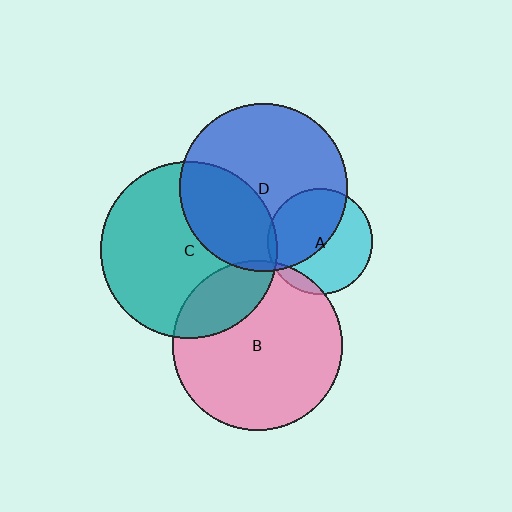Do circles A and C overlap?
Yes.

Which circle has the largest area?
Circle C (teal).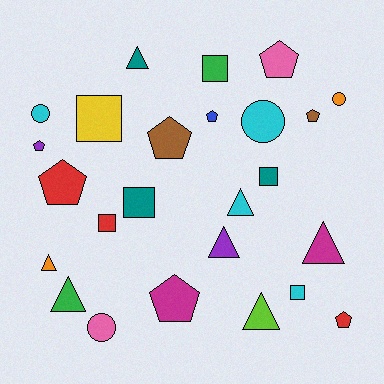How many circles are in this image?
There are 4 circles.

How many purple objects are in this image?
There are 2 purple objects.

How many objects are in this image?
There are 25 objects.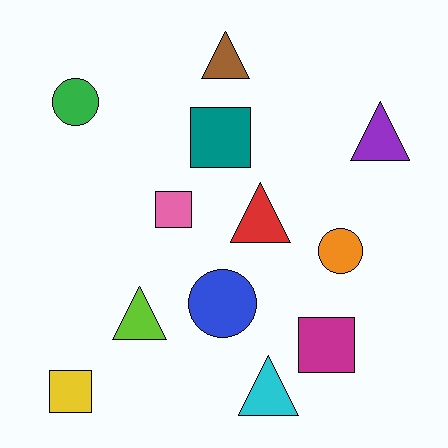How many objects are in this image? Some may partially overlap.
There are 12 objects.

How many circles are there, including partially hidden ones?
There are 3 circles.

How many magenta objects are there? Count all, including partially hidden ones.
There is 1 magenta object.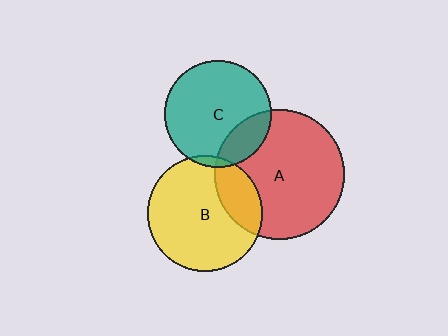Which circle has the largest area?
Circle A (red).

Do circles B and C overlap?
Yes.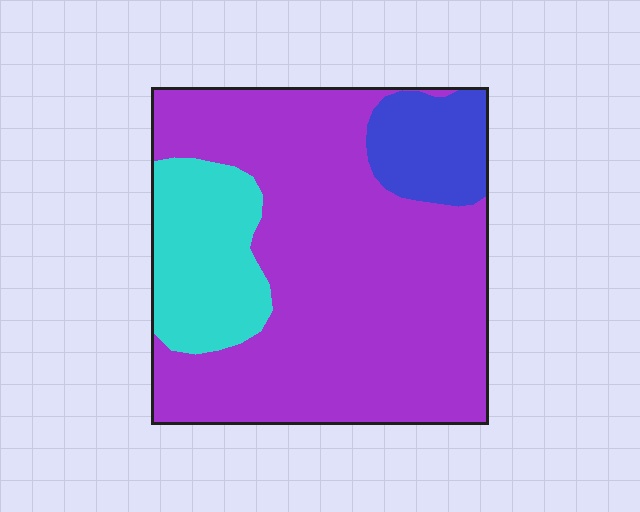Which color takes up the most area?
Purple, at roughly 70%.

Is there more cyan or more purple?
Purple.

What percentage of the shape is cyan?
Cyan takes up about one sixth (1/6) of the shape.